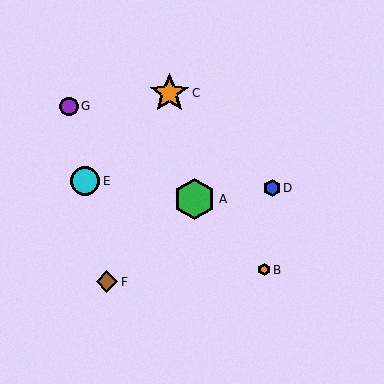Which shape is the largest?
The green hexagon (labeled A) is the largest.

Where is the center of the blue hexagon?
The center of the blue hexagon is at (272, 188).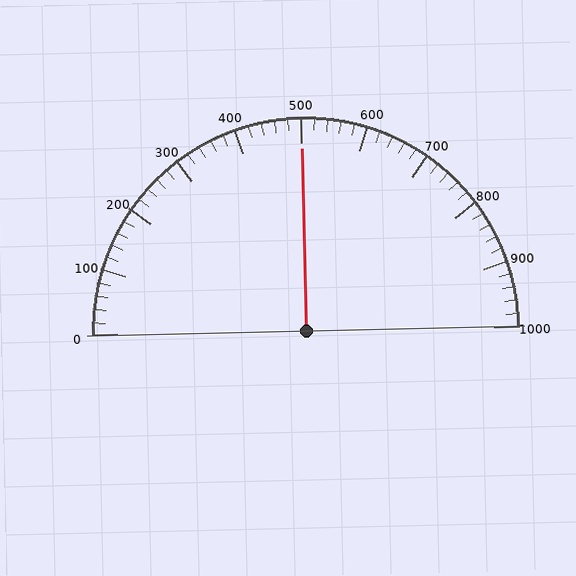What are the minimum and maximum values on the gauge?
The gauge ranges from 0 to 1000.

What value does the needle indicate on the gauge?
The needle indicates approximately 500.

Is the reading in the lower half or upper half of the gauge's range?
The reading is in the upper half of the range (0 to 1000).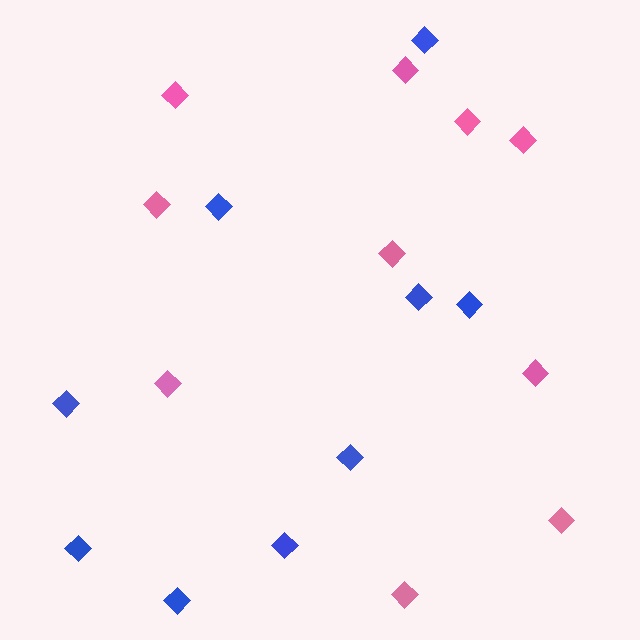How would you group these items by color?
There are 2 groups: one group of pink diamonds (10) and one group of blue diamonds (9).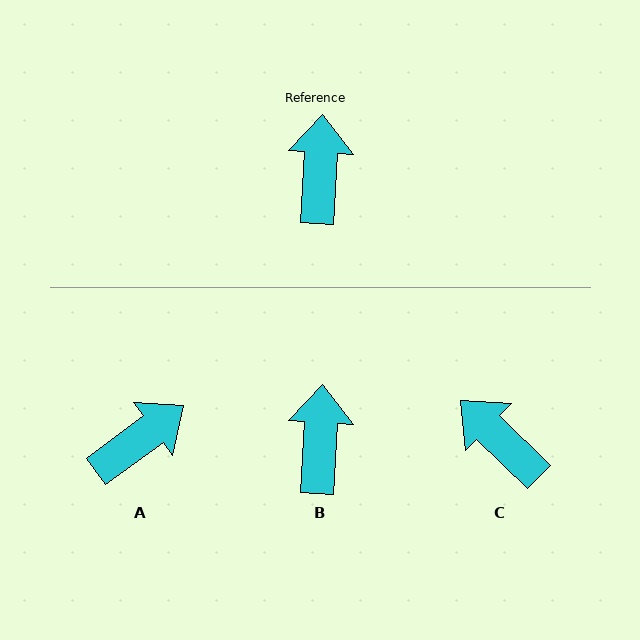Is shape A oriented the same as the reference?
No, it is off by about 50 degrees.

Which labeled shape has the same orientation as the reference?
B.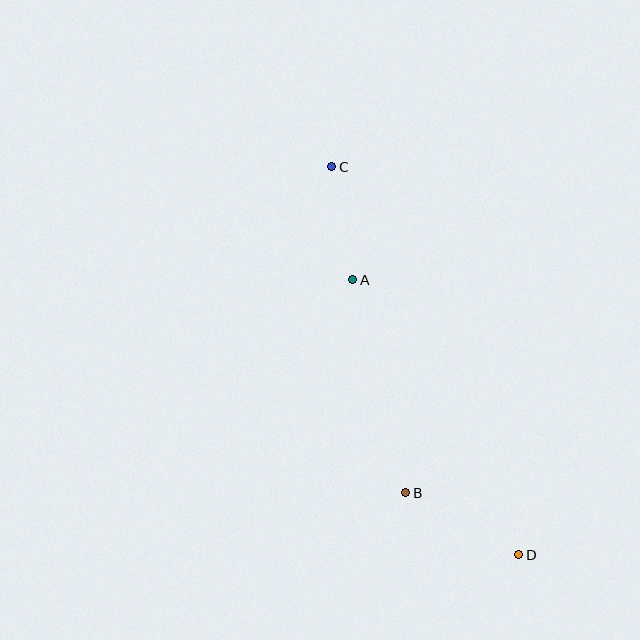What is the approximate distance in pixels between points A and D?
The distance between A and D is approximately 321 pixels.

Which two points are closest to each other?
Points A and C are closest to each other.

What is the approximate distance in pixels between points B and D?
The distance between B and D is approximately 129 pixels.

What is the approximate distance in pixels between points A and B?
The distance between A and B is approximately 219 pixels.